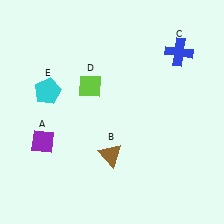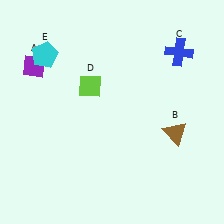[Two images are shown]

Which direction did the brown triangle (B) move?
The brown triangle (B) moved right.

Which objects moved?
The objects that moved are: the purple diamond (A), the brown triangle (B), the cyan pentagon (E).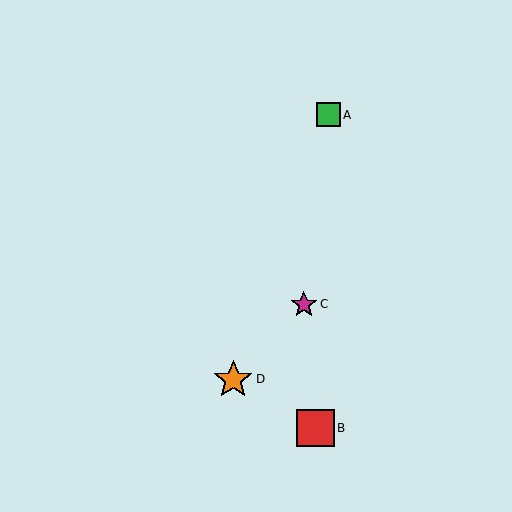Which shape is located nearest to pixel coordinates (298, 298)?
The magenta star (labeled C) at (304, 304) is nearest to that location.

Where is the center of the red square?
The center of the red square is at (316, 428).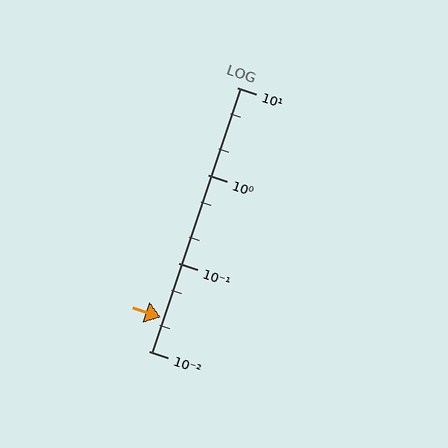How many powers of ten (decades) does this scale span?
The scale spans 3 decades, from 0.01 to 10.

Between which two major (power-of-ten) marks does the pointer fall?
The pointer is between 0.01 and 0.1.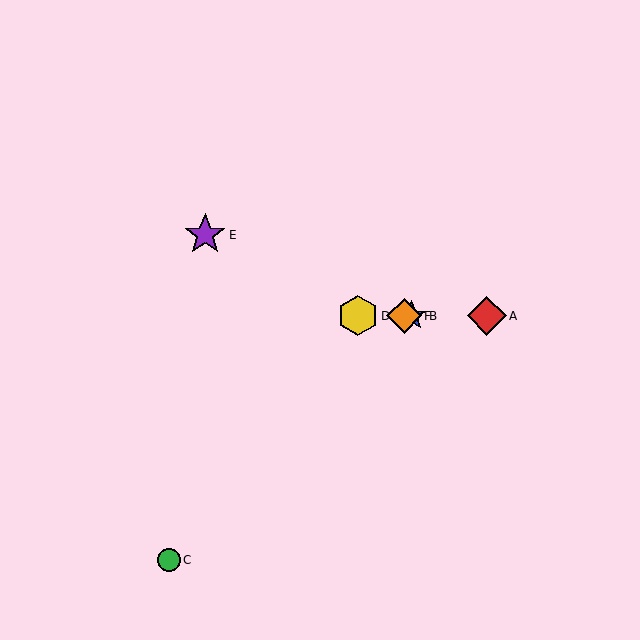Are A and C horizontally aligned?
No, A is at y≈316 and C is at y≈560.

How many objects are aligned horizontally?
4 objects (A, B, D, F) are aligned horizontally.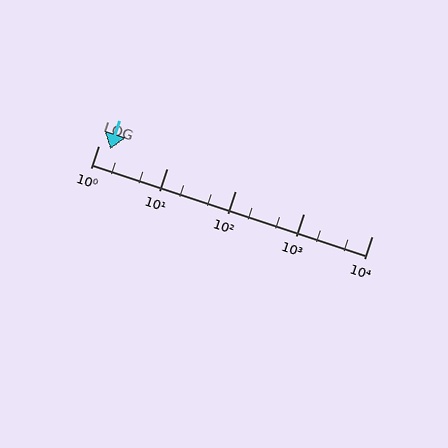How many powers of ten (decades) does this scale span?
The scale spans 4 decades, from 1 to 10000.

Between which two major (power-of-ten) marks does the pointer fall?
The pointer is between 1 and 10.